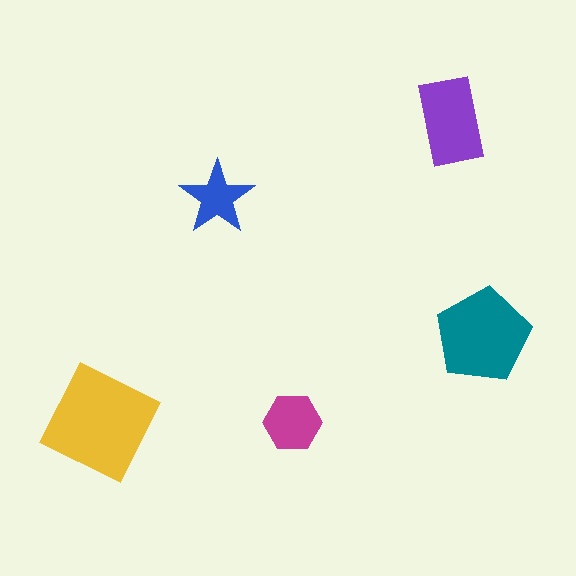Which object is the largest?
The yellow square.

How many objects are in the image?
There are 5 objects in the image.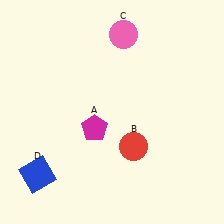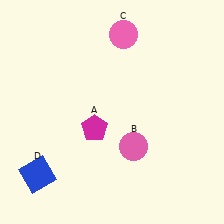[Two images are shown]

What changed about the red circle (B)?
In Image 1, B is red. In Image 2, it changed to pink.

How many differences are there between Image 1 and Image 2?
There is 1 difference between the two images.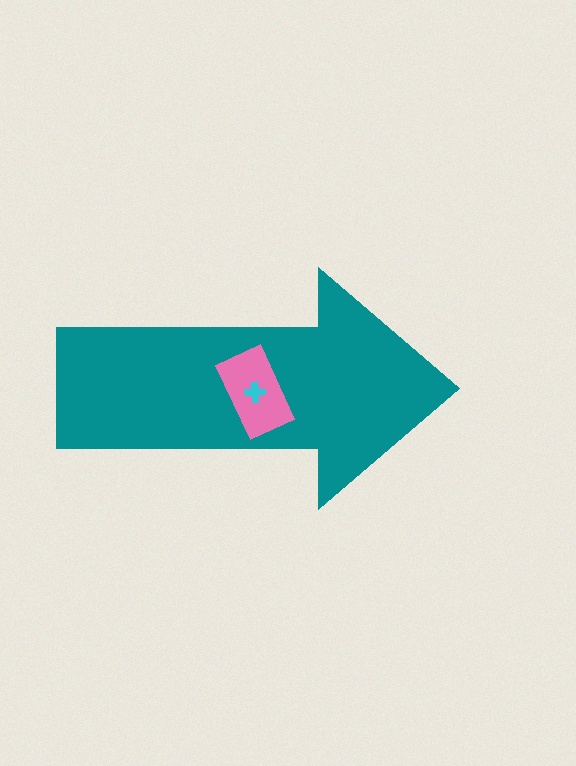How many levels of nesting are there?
3.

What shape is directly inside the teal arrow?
The pink rectangle.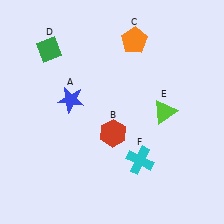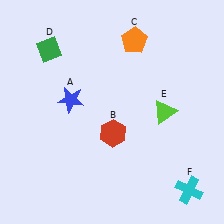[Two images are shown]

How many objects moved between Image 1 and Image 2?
1 object moved between the two images.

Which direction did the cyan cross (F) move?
The cyan cross (F) moved right.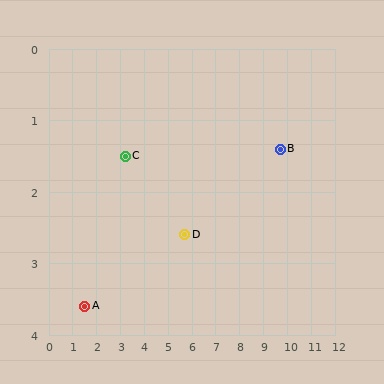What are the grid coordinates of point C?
Point C is at approximately (3.2, 1.5).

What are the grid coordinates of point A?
Point A is at approximately (1.5, 3.6).